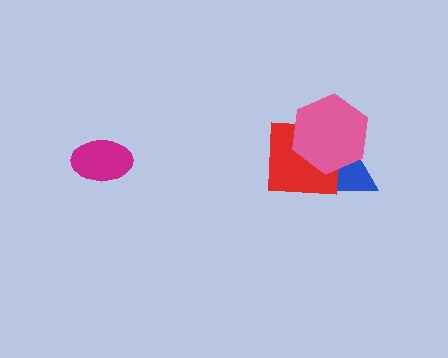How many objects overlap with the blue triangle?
2 objects overlap with the blue triangle.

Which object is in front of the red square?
The pink hexagon is in front of the red square.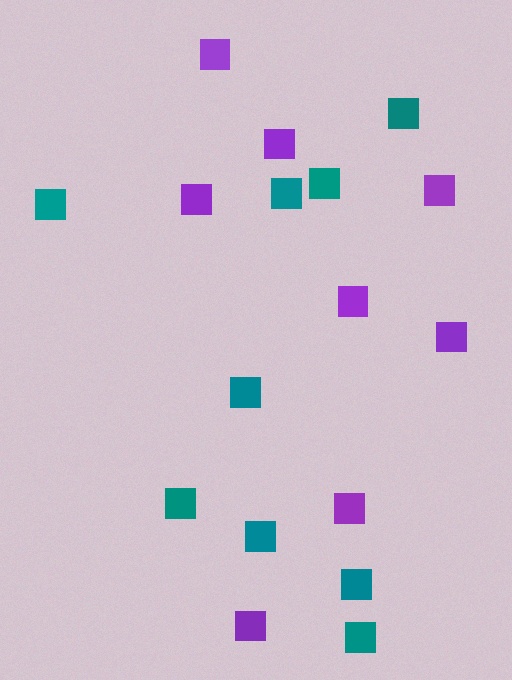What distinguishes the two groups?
There are 2 groups: one group of teal squares (9) and one group of purple squares (8).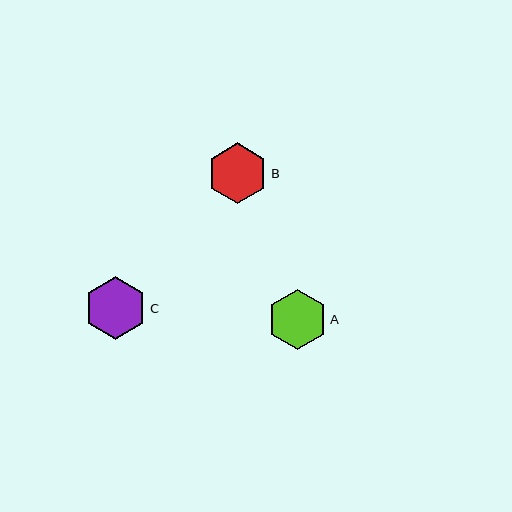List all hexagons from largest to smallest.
From largest to smallest: C, B, A.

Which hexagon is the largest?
Hexagon C is the largest with a size of approximately 63 pixels.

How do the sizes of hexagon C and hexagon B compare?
Hexagon C and hexagon B are approximately the same size.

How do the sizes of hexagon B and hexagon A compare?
Hexagon B and hexagon A are approximately the same size.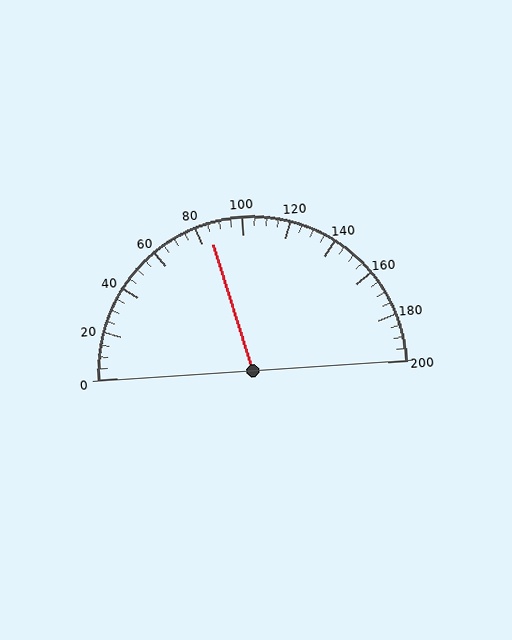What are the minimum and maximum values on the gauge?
The gauge ranges from 0 to 200.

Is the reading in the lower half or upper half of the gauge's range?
The reading is in the lower half of the range (0 to 200).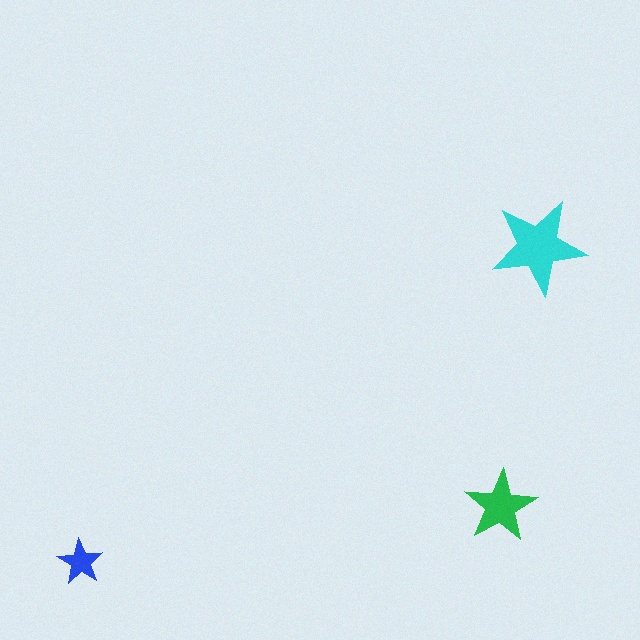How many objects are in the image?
There are 3 objects in the image.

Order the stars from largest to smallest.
the cyan one, the green one, the blue one.